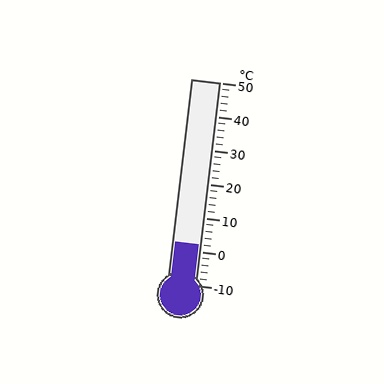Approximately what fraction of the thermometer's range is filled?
The thermometer is filled to approximately 20% of its range.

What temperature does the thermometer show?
The thermometer shows approximately 2°C.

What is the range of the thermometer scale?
The thermometer scale ranges from -10°C to 50°C.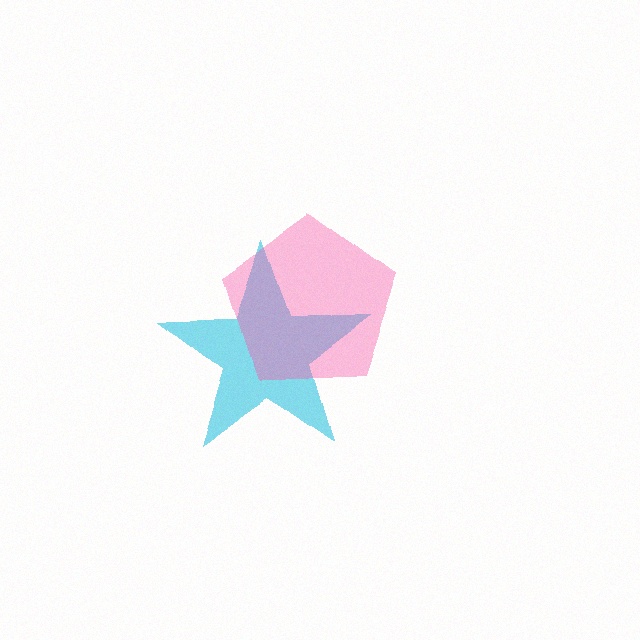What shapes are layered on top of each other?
The layered shapes are: a cyan star, a pink pentagon.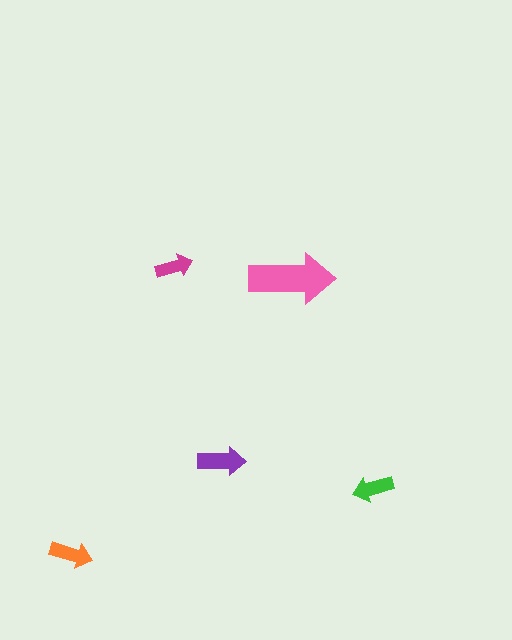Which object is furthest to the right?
The green arrow is rightmost.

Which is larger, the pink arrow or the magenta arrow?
The pink one.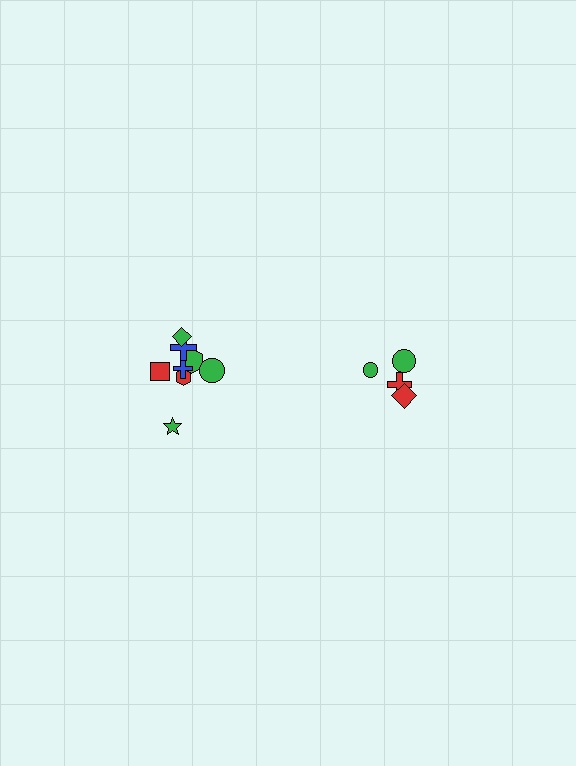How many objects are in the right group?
There are 4 objects.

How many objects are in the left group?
There are 8 objects.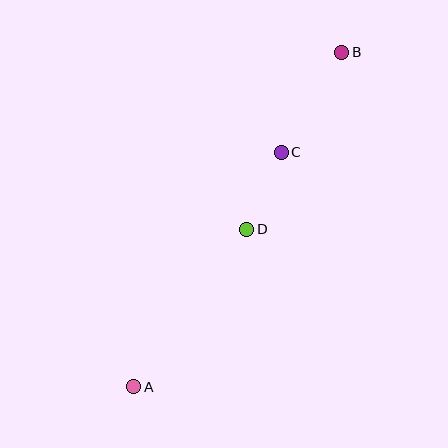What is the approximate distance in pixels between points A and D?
The distance between A and D is approximately 194 pixels.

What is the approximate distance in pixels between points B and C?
The distance between B and C is approximately 117 pixels.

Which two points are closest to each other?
Points C and D are closest to each other.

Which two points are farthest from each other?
Points A and B are farthest from each other.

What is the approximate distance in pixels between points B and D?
The distance between B and D is approximately 201 pixels.